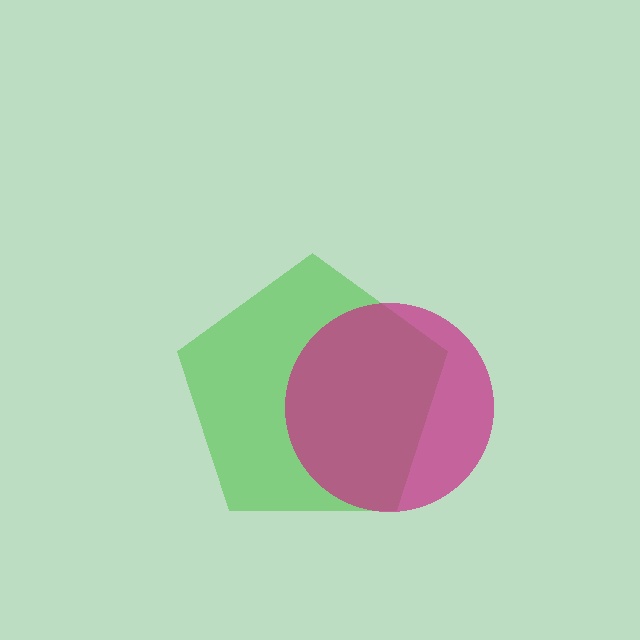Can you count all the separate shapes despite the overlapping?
Yes, there are 2 separate shapes.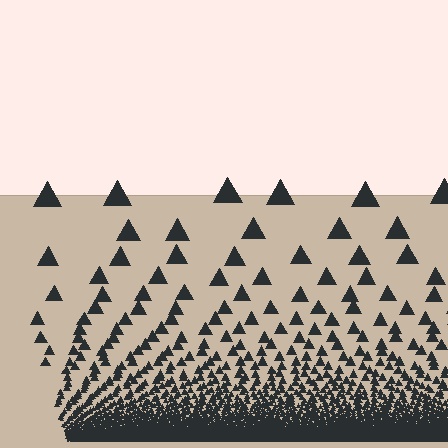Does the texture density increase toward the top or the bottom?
Density increases toward the bottom.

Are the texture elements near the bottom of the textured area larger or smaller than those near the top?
Smaller. The gradient is inverted — elements near the bottom are smaller and denser.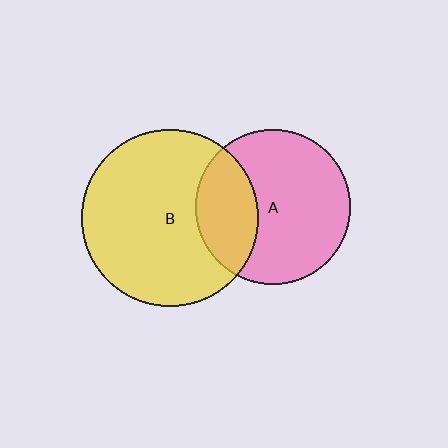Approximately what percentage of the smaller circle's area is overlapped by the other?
Approximately 30%.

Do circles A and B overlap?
Yes.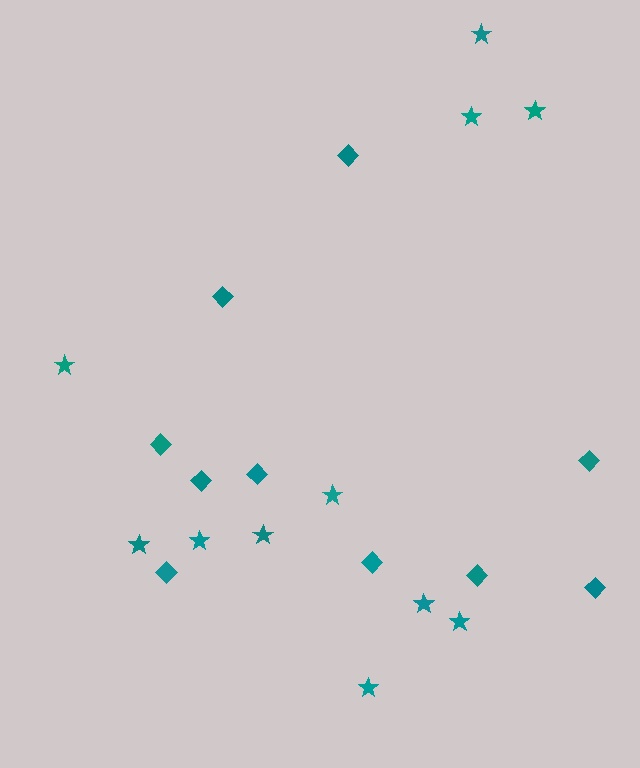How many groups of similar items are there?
There are 2 groups: one group of stars (11) and one group of diamonds (10).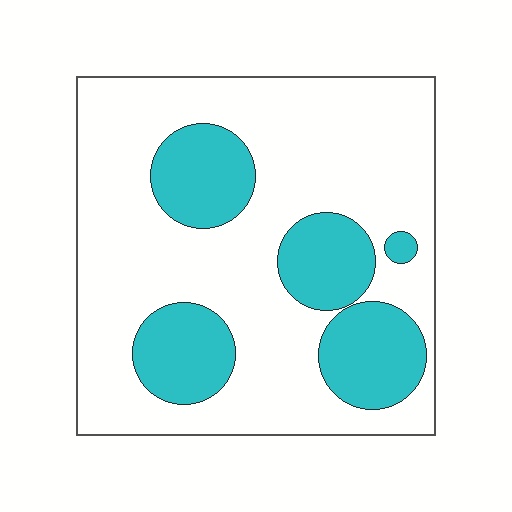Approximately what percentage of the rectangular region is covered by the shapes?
Approximately 25%.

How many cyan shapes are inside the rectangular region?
5.